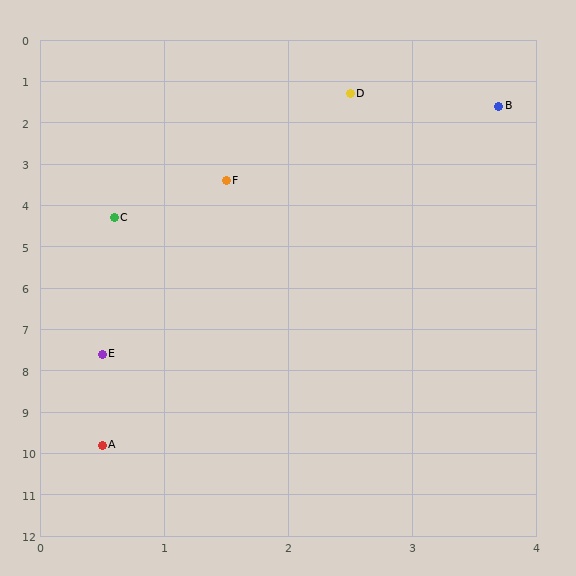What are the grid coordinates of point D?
Point D is at approximately (2.5, 1.3).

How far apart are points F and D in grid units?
Points F and D are about 2.3 grid units apart.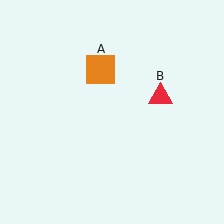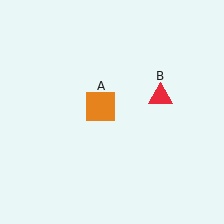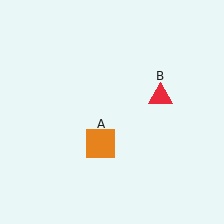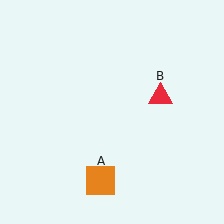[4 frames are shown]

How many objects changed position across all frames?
1 object changed position: orange square (object A).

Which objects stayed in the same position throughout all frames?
Red triangle (object B) remained stationary.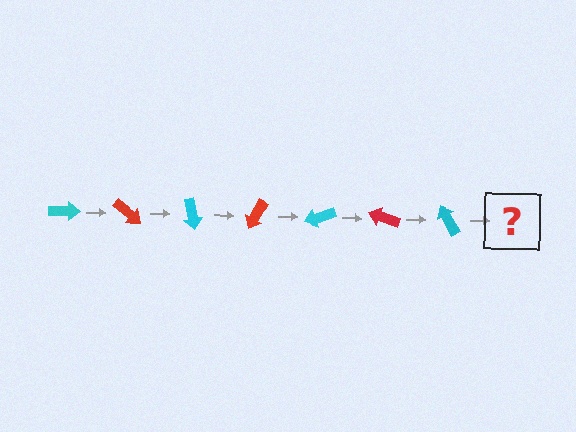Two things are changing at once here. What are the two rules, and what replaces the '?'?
The two rules are that it rotates 40 degrees each step and the color cycles through cyan and red. The '?' should be a red arrow, rotated 280 degrees from the start.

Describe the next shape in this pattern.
It should be a red arrow, rotated 280 degrees from the start.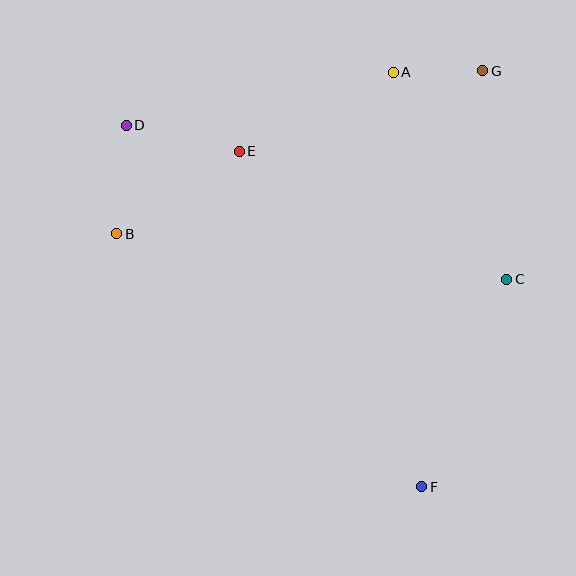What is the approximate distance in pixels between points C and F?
The distance between C and F is approximately 224 pixels.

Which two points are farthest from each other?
Points D and F are farthest from each other.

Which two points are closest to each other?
Points A and G are closest to each other.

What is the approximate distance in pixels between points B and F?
The distance between B and F is approximately 396 pixels.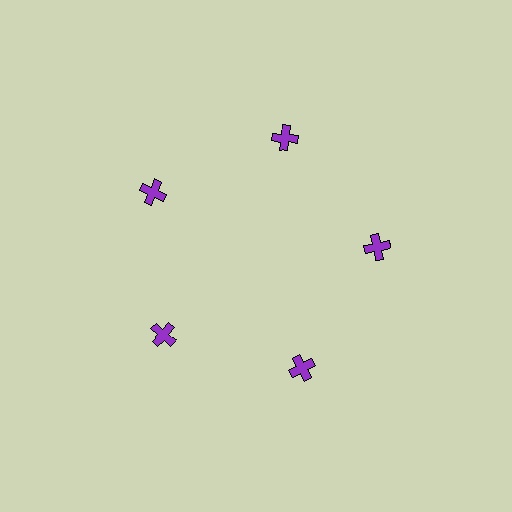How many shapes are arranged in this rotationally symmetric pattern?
There are 5 shapes, arranged in 5 groups of 1.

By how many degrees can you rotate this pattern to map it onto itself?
The pattern maps onto itself every 72 degrees of rotation.